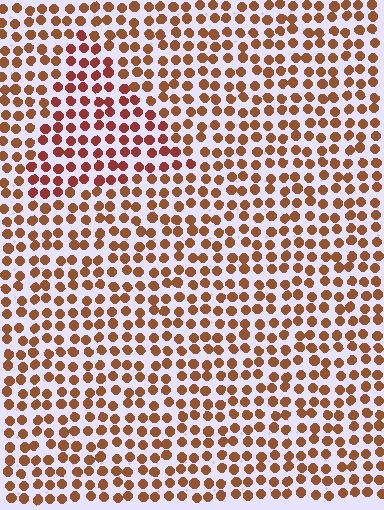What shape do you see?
I see a triangle.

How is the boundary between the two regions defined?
The boundary is defined purely by a slight shift in hue (about 21 degrees). Spacing, size, and orientation are identical on both sides.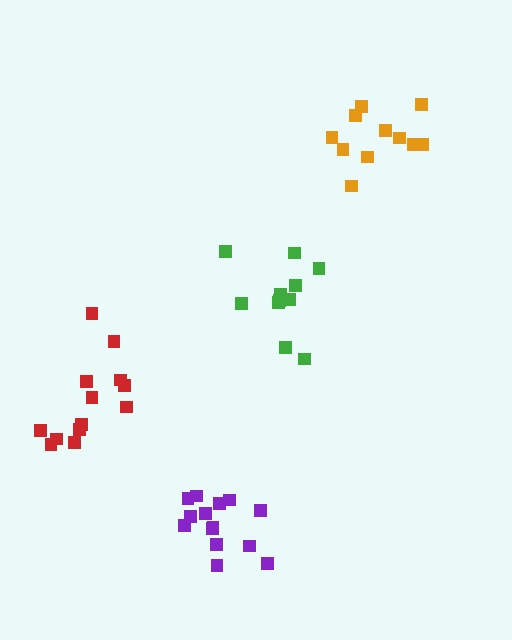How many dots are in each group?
Group 1: 11 dots, Group 2: 13 dots, Group 3: 14 dots, Group 4: 11 dots (49 total).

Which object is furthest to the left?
The red cluster is leftmost.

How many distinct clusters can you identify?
There are 4 distinct clusters.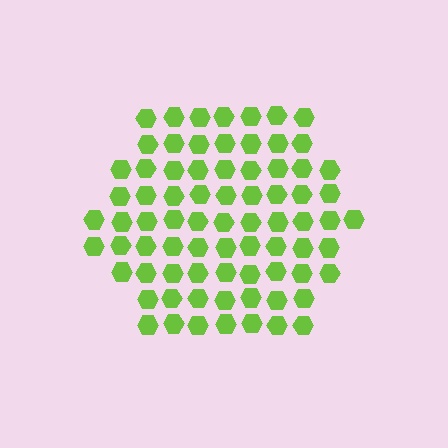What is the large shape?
The large shape is a hexagon.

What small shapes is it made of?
It is made of small hexagons.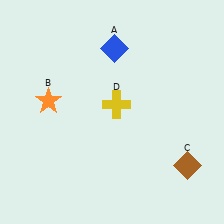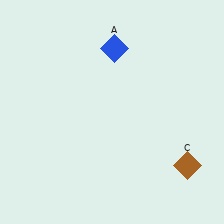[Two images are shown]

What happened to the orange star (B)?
The orange star (B) was removed in Image 2. It was in the top-left area of Image 1.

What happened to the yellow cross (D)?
The yellow cross (D) was removed in Image 2. It was in the top-right area of Image 1.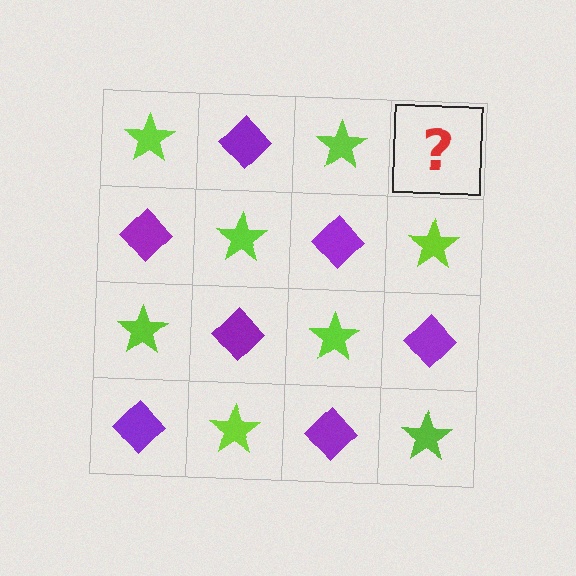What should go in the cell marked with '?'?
The missing cell should contain a purple diamond.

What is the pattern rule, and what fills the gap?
The rule is that it alternates lime star and purple diamond in a checkerboard pattern. The gap should be filled with a purple diamond.